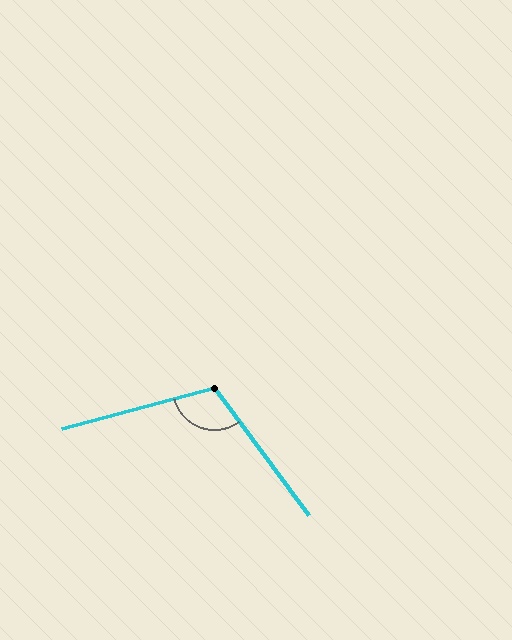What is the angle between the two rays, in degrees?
Approximately 112 degrees.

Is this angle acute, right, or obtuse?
It is obtuse.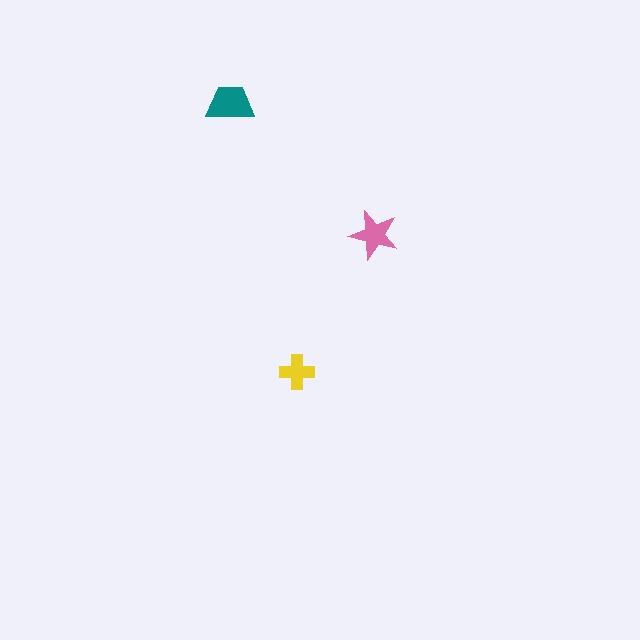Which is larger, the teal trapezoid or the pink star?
The teal trapezoid.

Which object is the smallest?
The yellow cross.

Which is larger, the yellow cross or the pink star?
The pink star.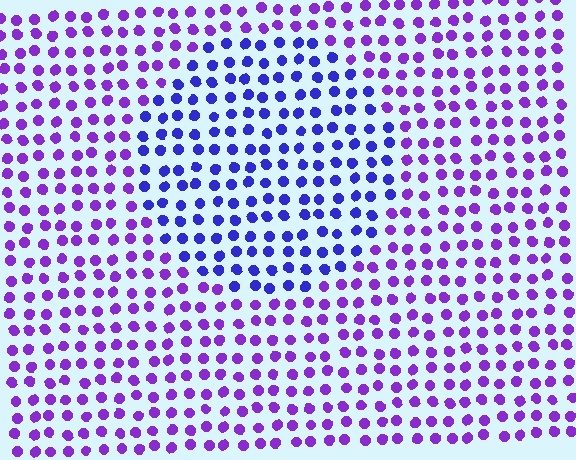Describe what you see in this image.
The image is filled with small purple elements in a uniform arrangement. A circle-shaped region is visible where the elements are tinted to a slightly different hue, forming a subtle color boundary.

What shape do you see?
I see a circle.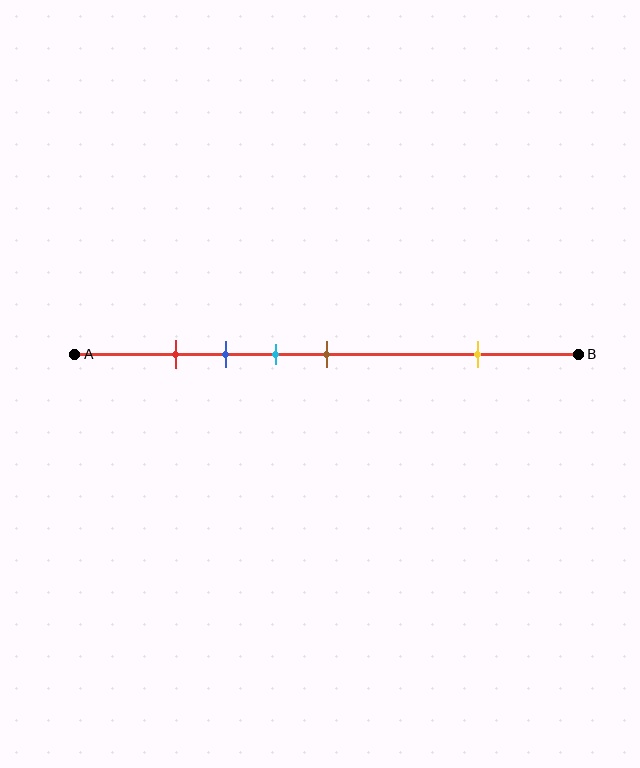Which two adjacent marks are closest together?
The red and blue marks are the closest adjacent pair.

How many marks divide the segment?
There are 5 marks dividing the segment.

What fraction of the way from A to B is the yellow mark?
The yellow mark is approximately 80% (0.8) of the way from A to B.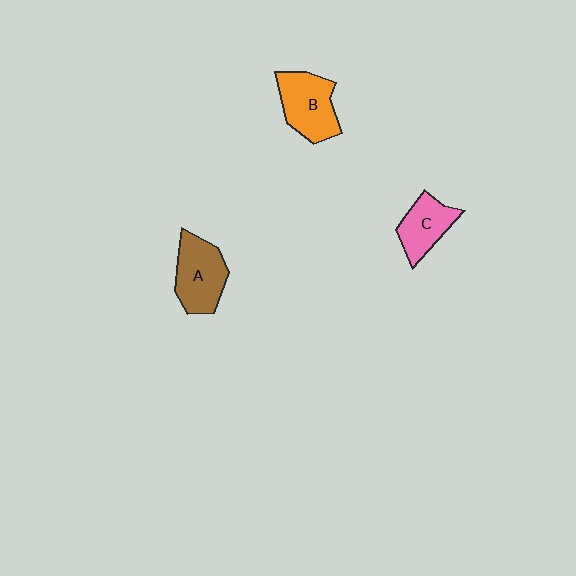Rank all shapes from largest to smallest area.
From largest to smallest: A (brown), B (orange), C (pink).